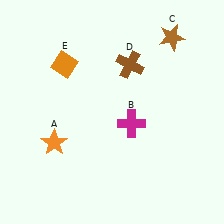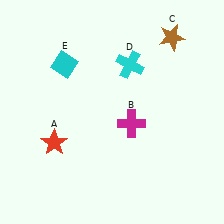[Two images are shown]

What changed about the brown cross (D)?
In Image 1, D is brown. In Image 2, it changed to cyan.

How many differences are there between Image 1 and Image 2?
There are 3 differences between the two images.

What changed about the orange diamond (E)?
In Image 1, E is orange. In Image 2, it changed to cyan.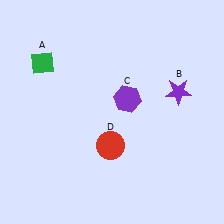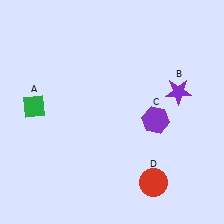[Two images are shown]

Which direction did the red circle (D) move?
The red circle (D) moved right.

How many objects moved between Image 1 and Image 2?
3 objects moved between the two images.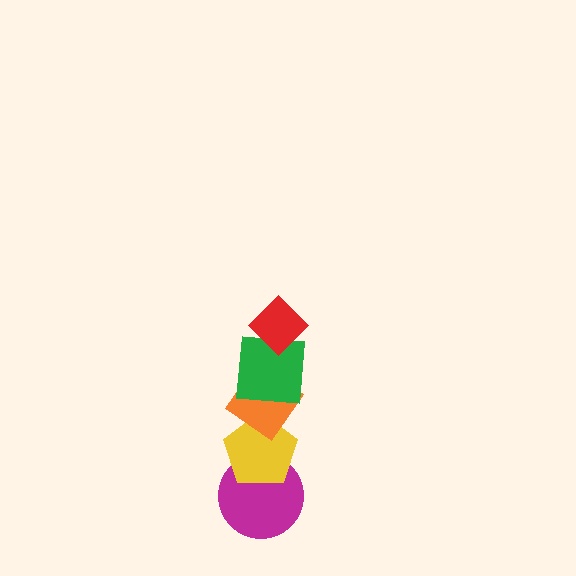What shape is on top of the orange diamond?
The green square is on top of the orange diamond.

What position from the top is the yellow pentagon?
The yellow pentagon is 4th from the top.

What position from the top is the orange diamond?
The orange diamond is 3rd from the top.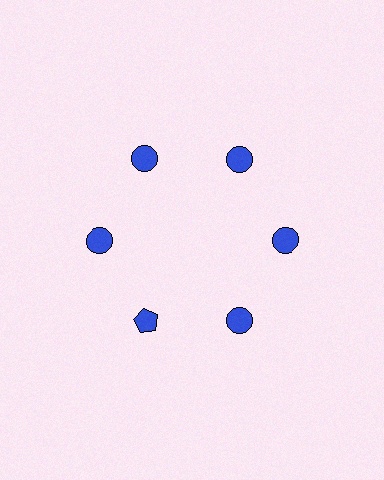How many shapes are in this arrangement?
There are 6 shapes arranged in a ring pattern.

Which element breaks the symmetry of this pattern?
The blue pentagon at roughly the 7 o'clock position breaks the symmetry. All other shapes are blue circles.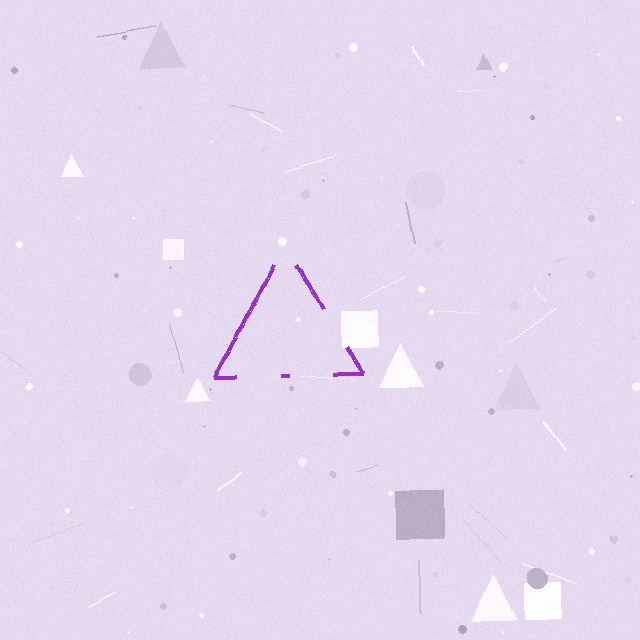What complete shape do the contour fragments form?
The contour fragments form a triangle.